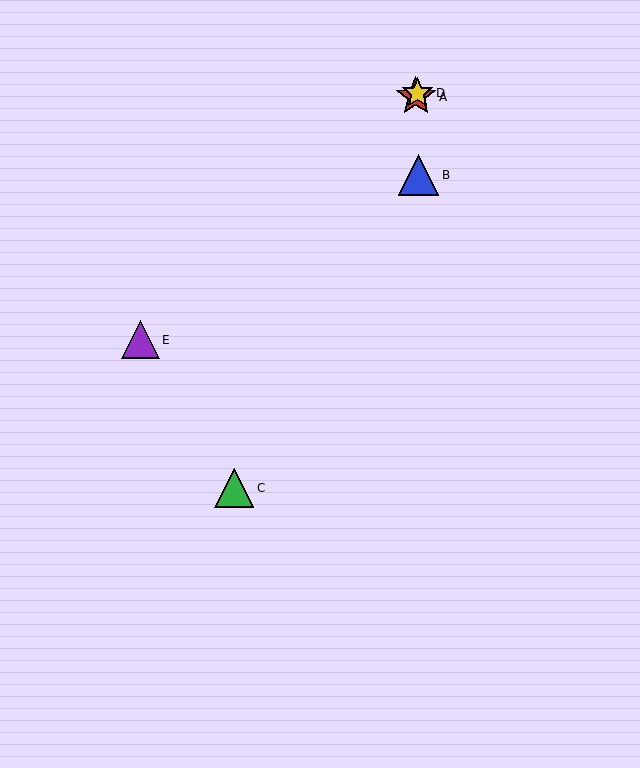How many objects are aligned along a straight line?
3 objects (A, C, D) are aligned along a straight line.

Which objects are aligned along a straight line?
Objects A, C, D are aligned along a straight line.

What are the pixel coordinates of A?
Object A is at (416, 97).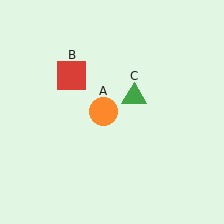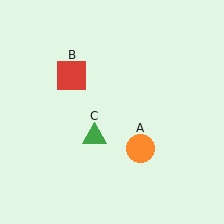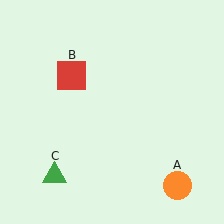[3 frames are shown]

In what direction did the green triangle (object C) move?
The green triangle (object C) moved down and to the left.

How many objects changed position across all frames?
2 objects changed position: orange circle (object A), green triangle (object C).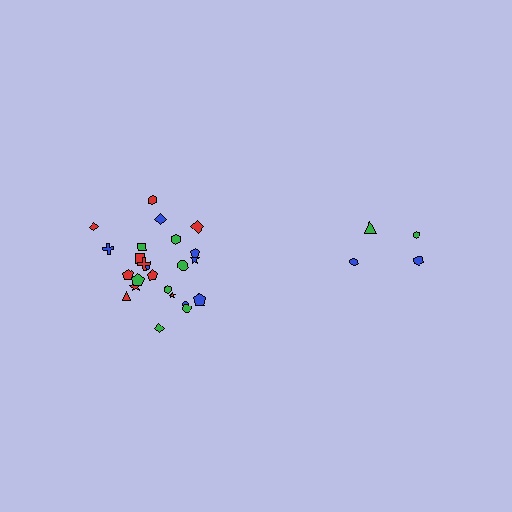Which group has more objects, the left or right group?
The left group.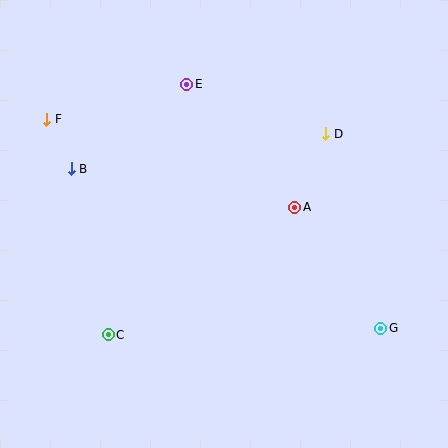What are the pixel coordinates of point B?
Point B is at (71, 169).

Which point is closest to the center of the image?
Point A at (295, 207) is closest to the center.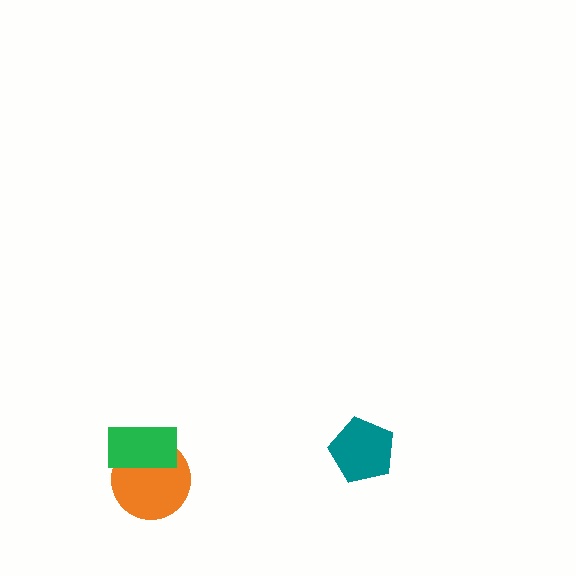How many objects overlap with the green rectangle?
1 object overlaps with the green rectangle.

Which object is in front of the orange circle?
The green rectangle is in front of the orange circle.